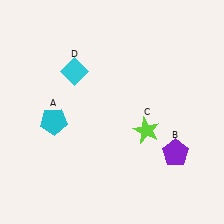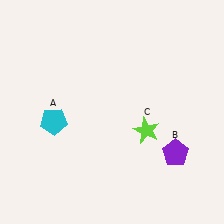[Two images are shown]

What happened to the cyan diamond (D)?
The cyan diamond (D) was removed in Image 2. It was in the top-left area of Image 1.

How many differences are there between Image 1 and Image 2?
There is 1 difference between the two images.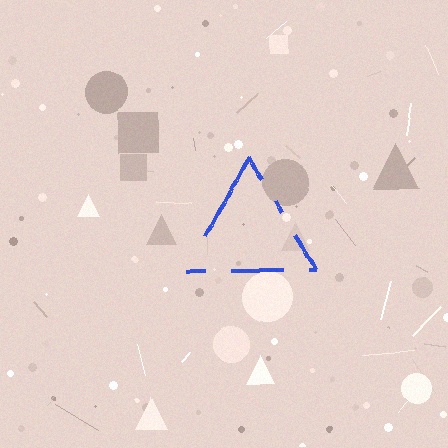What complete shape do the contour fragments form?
The contour fragments form a triangle.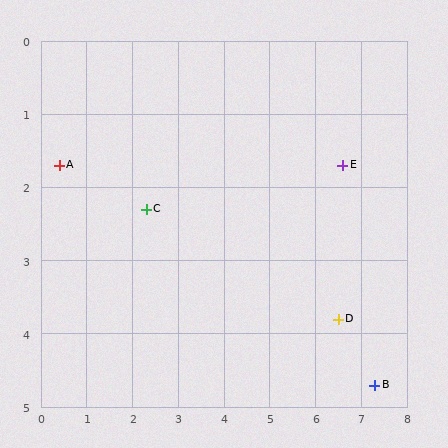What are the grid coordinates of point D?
Point D is at approximately (6.5, 3.8).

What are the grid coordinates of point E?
Point E is at approximately (6.6, 1.7).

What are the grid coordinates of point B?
Point B is at approximately (7.3, 4.7).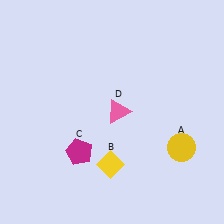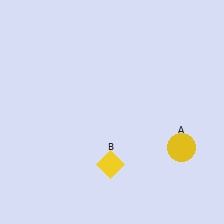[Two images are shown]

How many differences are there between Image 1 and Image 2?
There are 2 differences between the two images.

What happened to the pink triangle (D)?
The pink triangle (D) was removed in Image 2. It was in the top-right area of Image 1.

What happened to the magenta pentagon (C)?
The magenta pentagon (C) was removed in Image 2. It was in the bottom-left area of Image 1.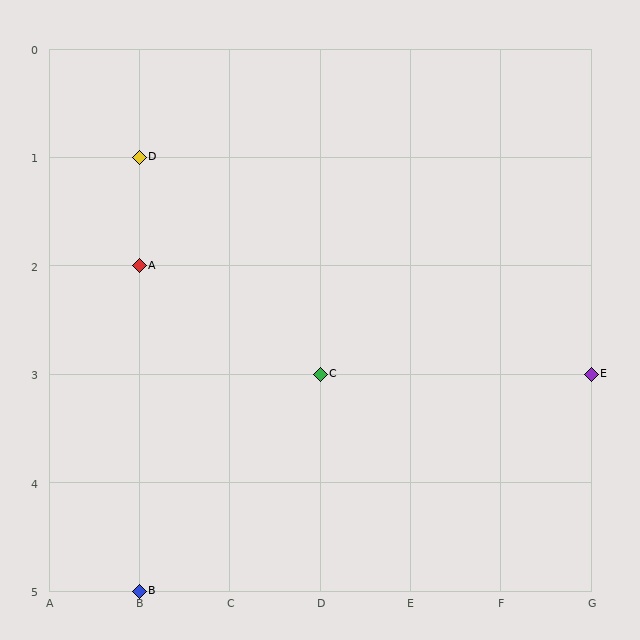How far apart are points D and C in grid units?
Points D and C are 2 columns and 2 rows apart (about 2.8 grid units diagonally).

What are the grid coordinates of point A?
Point A is at grid coordinates (B, 2).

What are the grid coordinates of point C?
Point C is at grid coordinates (D, 3).